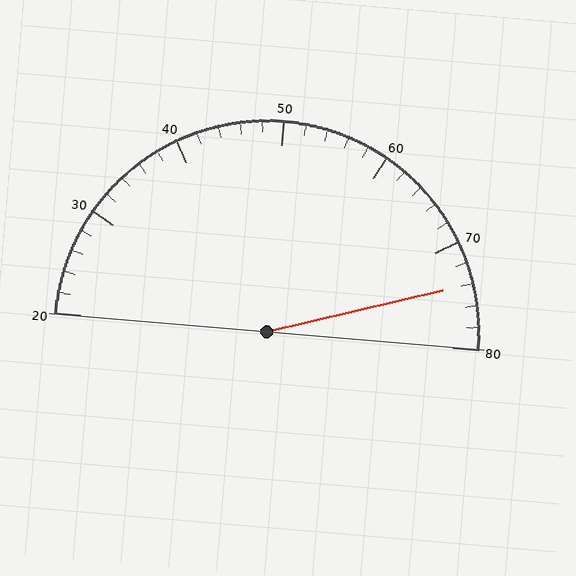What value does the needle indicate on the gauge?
The needle indicates approximately 74.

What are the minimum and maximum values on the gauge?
The gauge ranges from 20 to 80.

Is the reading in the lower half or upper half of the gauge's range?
The reading is in the upper half of the range (20 to 80).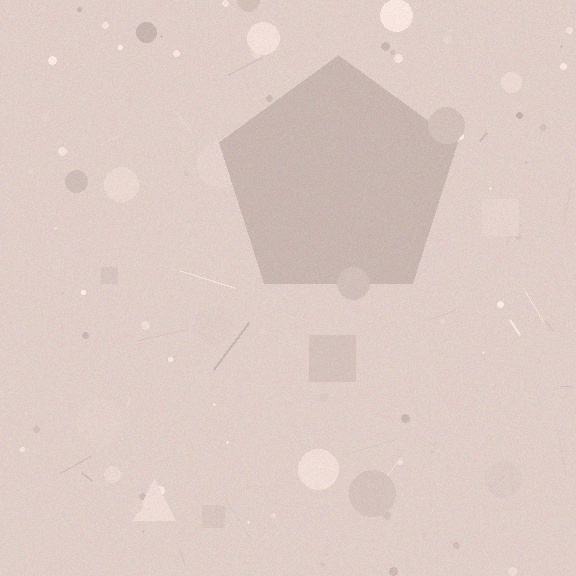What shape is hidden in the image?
A pentagon is hidden in the image.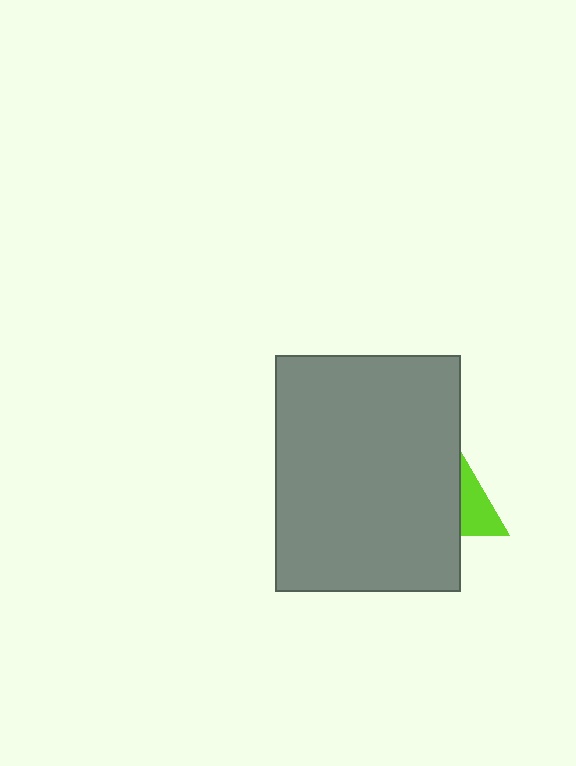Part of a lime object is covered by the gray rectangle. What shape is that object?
It is a triangle.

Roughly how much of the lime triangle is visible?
A small part of it is visible (roughly 36%).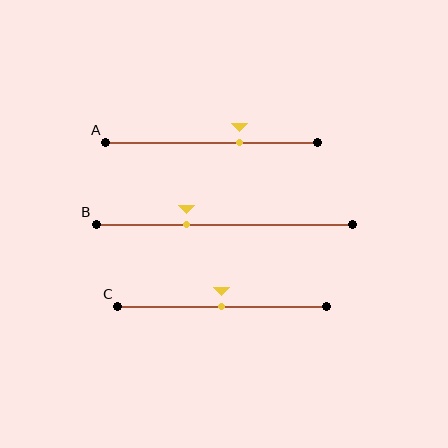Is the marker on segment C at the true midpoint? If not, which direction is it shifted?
Yes, the marker on segment C is at the true midpoint.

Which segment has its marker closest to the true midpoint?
Segment C has its marker closest to the true midpoint.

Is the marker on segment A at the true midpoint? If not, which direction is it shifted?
No, the marker on segment A is shifted to the right by about 13% of the segment length.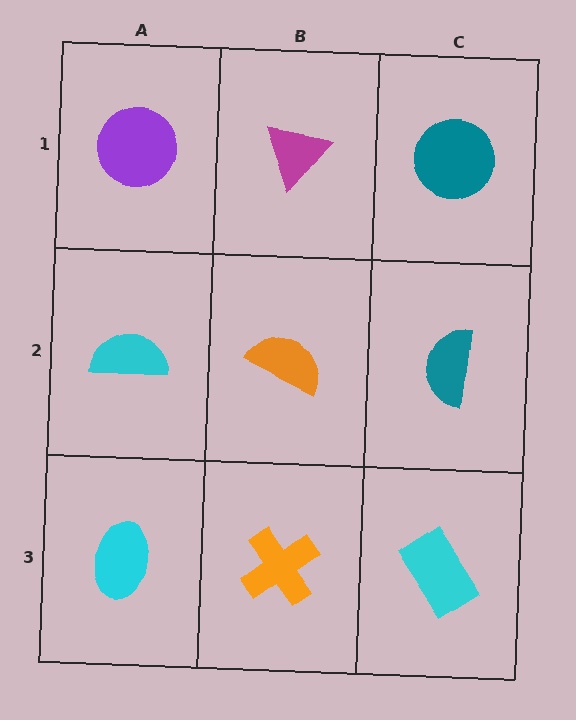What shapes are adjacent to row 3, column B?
An orange semicircle (row 2, column B), a cyan ellipse (row 3, column A), a cyan rectangle (row 3, column C).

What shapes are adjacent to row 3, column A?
A cyan semicircle (row 2, column A), an orange cross (row 3, column B).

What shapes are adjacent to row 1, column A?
A cyan semicircle (row 2, column A), a magenta triangle (row 1, column B).